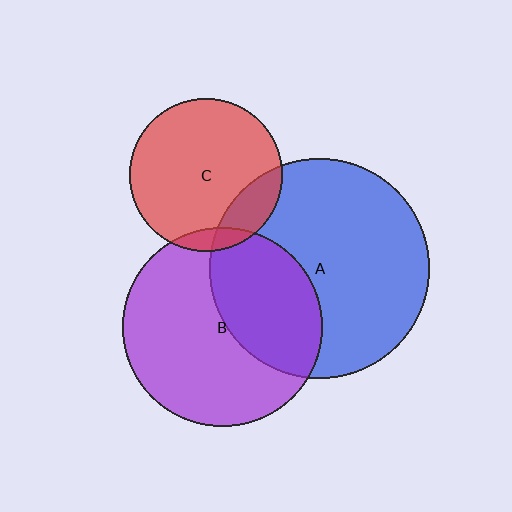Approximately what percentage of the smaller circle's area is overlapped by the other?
Approximately 40%.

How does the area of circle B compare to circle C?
Approximately 1.7 times.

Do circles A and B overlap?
Yes.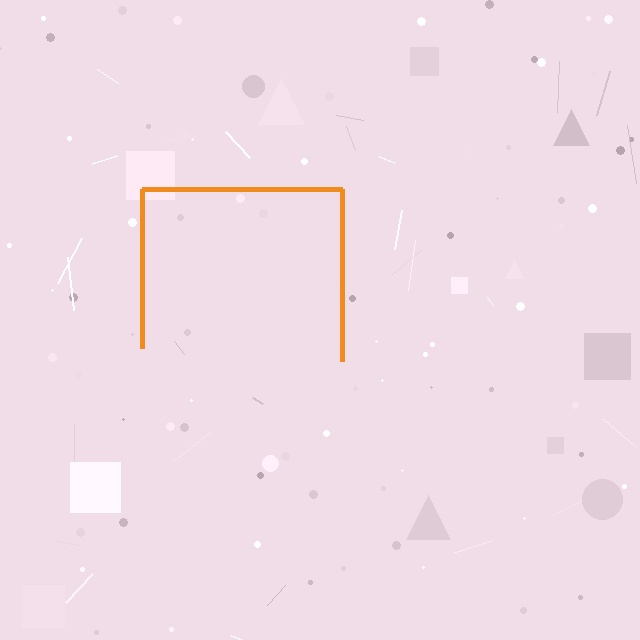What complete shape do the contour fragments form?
The contour fragments form a square.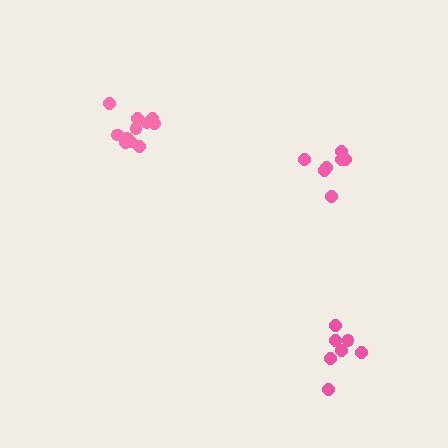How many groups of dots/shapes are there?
There are 3 groups.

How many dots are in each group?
Group 1: 7 dots, Group 2: 11 dots, Group 3: 7 dots (25 total).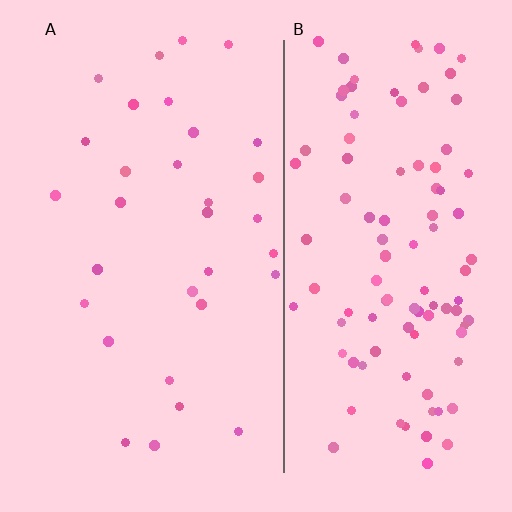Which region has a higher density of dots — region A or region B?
B (the right).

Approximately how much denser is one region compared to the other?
Approximately 3.4× — region B over region A.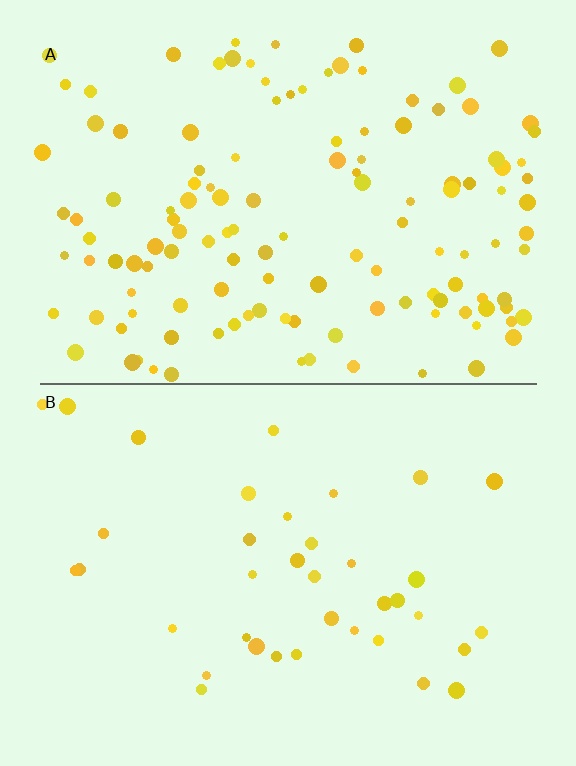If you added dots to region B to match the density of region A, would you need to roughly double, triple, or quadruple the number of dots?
Approximately triple.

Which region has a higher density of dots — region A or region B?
A (the top).